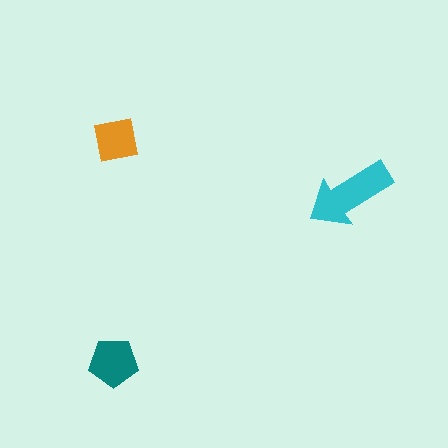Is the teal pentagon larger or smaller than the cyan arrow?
Smaller.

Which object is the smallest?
The orange square.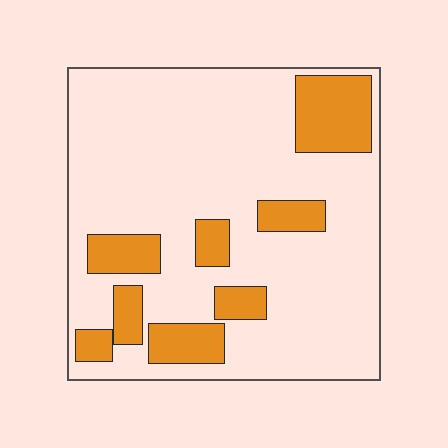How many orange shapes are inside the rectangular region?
8.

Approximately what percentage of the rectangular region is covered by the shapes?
Approximately 20%.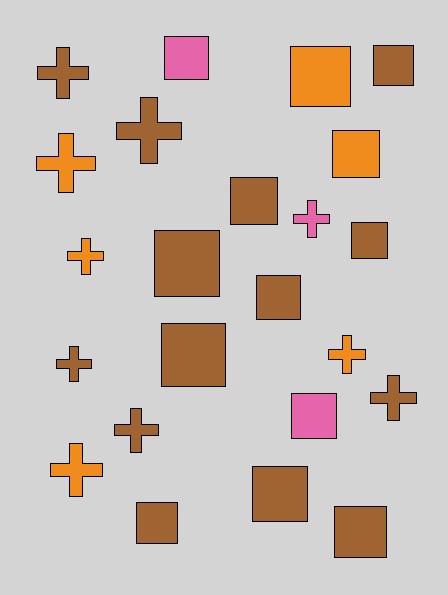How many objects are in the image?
There are 23 objects.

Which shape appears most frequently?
Square, with 13 objects.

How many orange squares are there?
There are 2 orange squares.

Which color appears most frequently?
Brown, with 14 objects.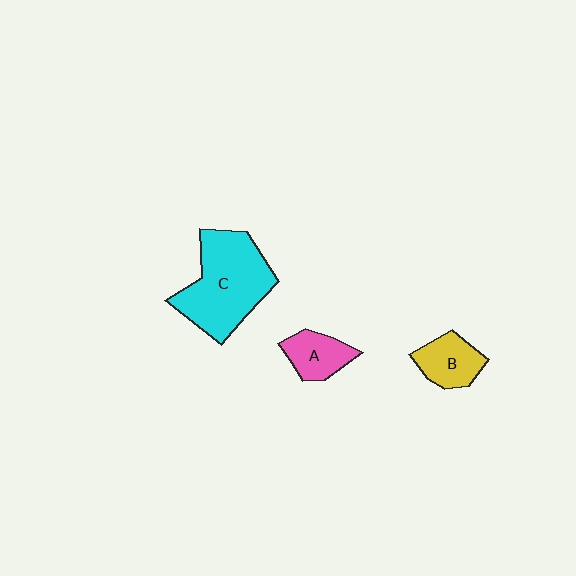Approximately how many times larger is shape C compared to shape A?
Approximately 2.7 times.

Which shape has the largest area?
Shape C (cyan).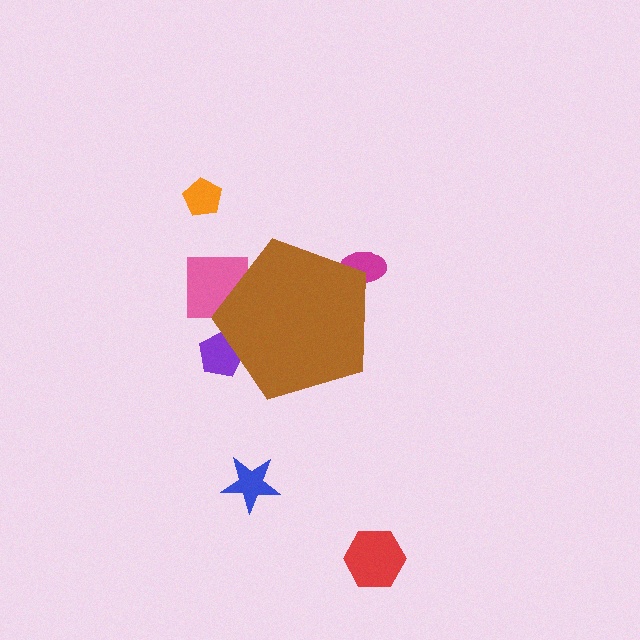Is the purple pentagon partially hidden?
Yes, the purple pentagon is partially hidden behind the brown pentagon.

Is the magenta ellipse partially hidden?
Yes, the magenta ellipse is partially hidden behind the brown pentagon.